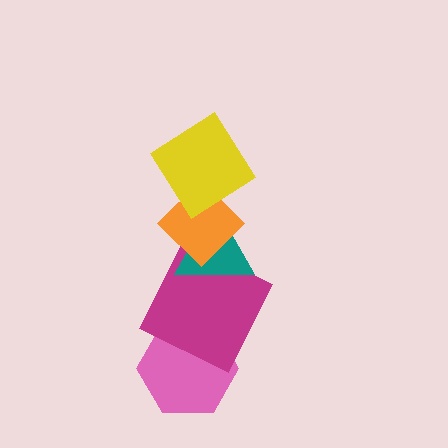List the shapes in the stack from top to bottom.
From top to bottom: the yellow diamond, the orange diamond, the teal triangle, the magenta square, the pink hexagon.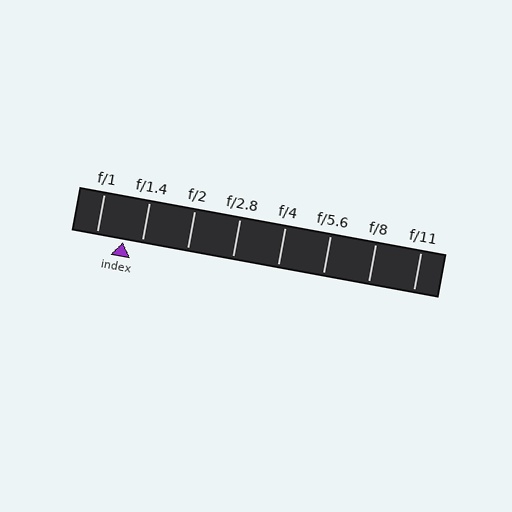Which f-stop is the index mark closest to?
The index mark is closest to f/1.4.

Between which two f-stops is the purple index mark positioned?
The index mark is between f/1 and f/1.4.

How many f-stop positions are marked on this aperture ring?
There are 8 f-stop positions marked.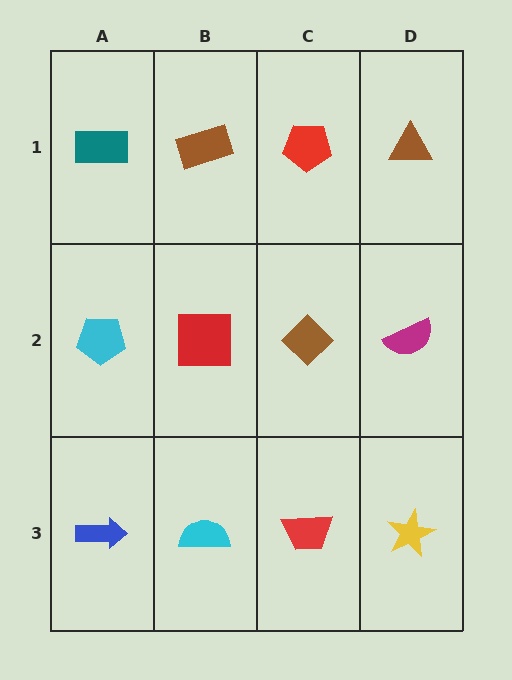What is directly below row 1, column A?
A cyan pentagon.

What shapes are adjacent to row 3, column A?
A cyan pentagon (row 2, column A), a cyan semicircle (row 3, column B).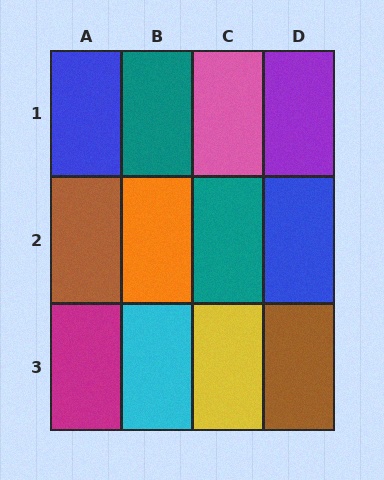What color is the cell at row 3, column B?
Cyan.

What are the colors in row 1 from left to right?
Blue, teal, pink, purple.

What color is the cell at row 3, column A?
Magenta.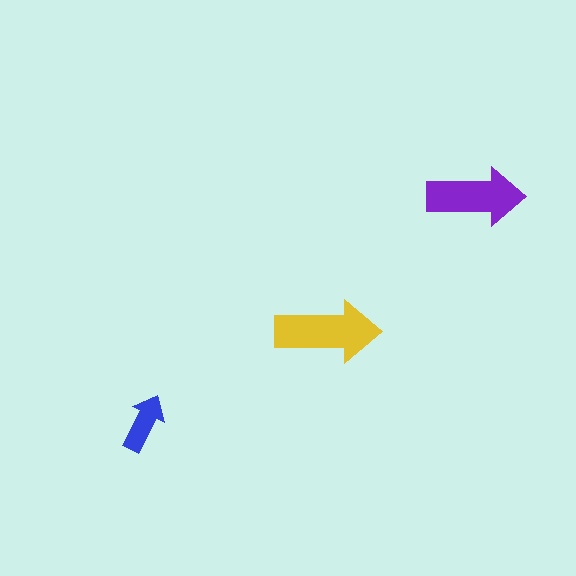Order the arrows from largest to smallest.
the yellow one, the purple one, the blue one.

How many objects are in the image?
There are 3 objects in the image.